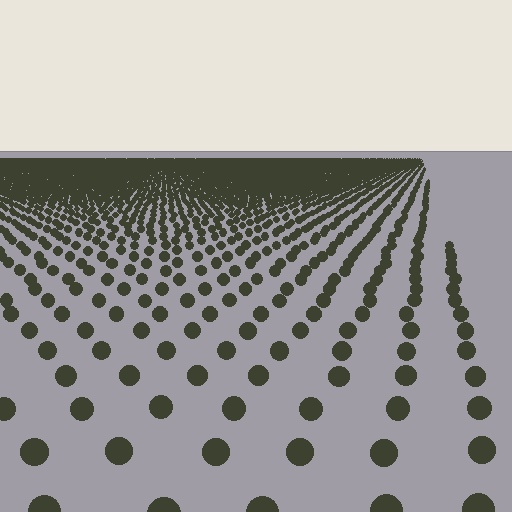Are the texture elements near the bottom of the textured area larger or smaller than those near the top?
Larger. Near the bottom, elements are closer to the viewer and appear at a bigger on-screen size.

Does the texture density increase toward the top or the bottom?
Density increases toward the top.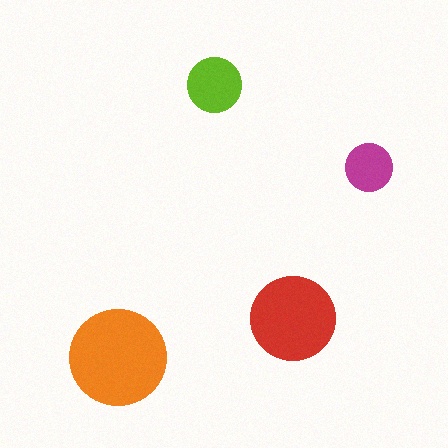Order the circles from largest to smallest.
the orange one, the red one, the lime one, the magenta one.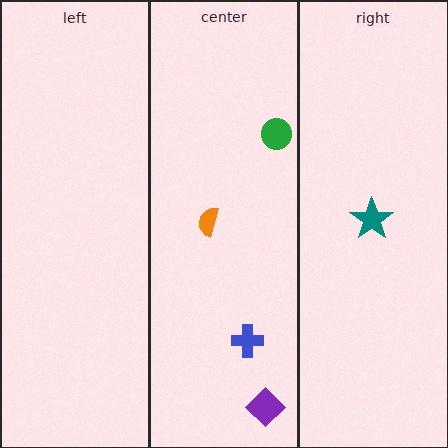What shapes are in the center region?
The green circle, the orange semicircle, the purple diamond, the blue cross.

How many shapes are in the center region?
4.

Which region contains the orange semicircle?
The center region.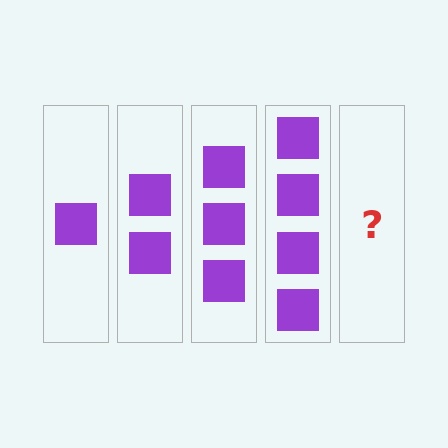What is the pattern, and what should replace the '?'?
The pattern is that each step adds one more square. The '?' should be 5 squares.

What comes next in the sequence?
The next element should be 5 squares.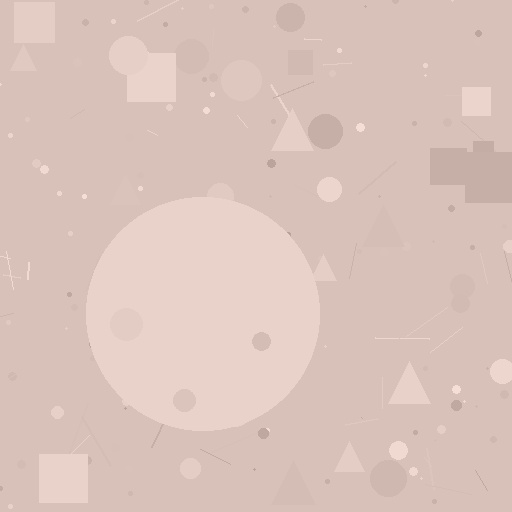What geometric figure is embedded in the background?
A circle is embedded in the background.